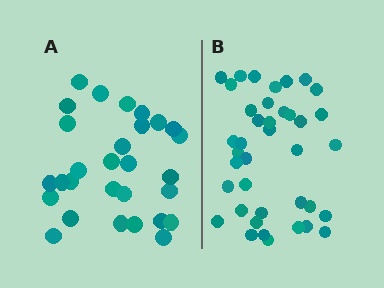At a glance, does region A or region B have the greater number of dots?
Region B (the right region) has more dots.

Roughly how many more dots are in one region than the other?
Region B has roughly 10 or so more dots than region A.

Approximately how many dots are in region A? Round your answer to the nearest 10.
About 30 dots. (The exact count is 29, which rounds to 30.)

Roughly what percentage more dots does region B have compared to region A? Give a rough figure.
About 35% more.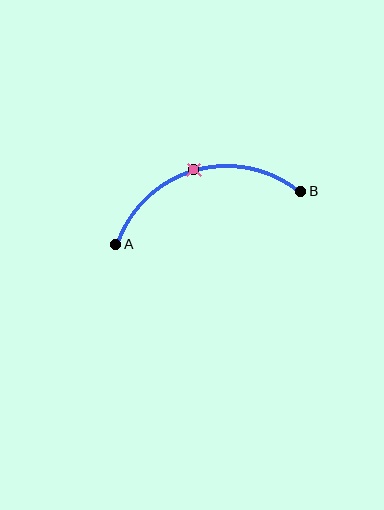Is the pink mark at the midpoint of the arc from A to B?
Yes. The pink mark lies on the arc at equal arc-length from both A and B — it is the arc midpoint.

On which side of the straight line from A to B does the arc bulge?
The arc bulges above the straight line connecting A and B.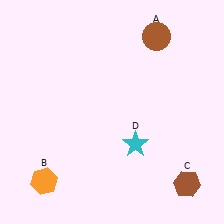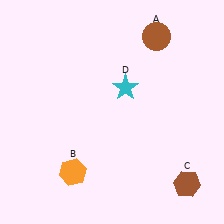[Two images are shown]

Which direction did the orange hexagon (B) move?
The orange hexagon (B) moved right.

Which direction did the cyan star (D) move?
The cyan star (D) moved up.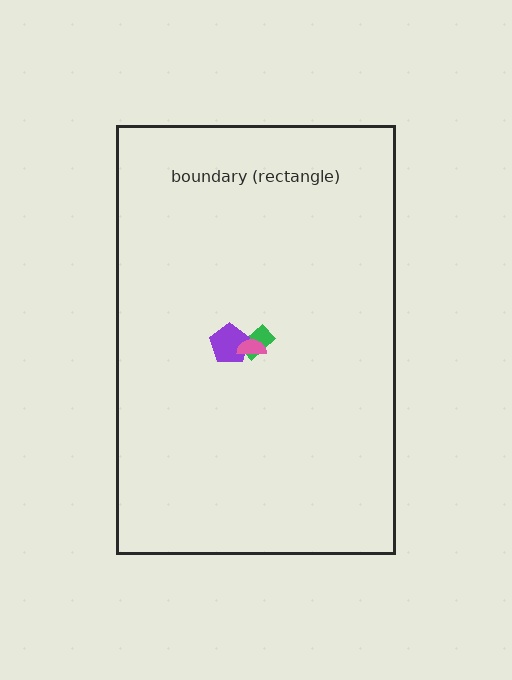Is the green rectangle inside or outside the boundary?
Inside.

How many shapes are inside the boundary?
3 inside, 0 outside.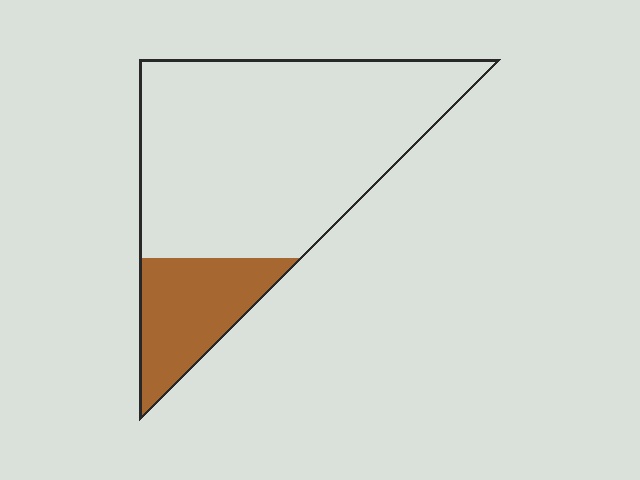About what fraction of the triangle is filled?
About one fifth (1/5).